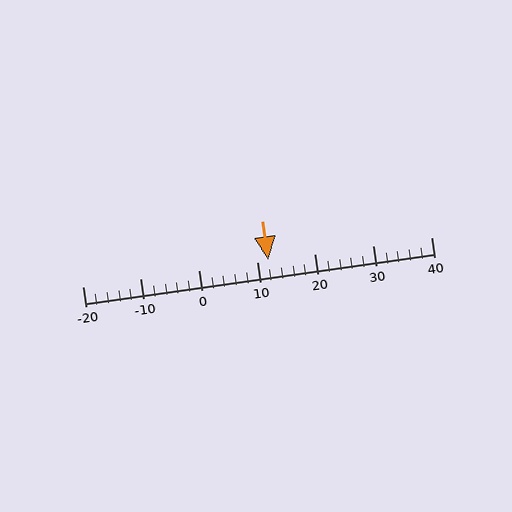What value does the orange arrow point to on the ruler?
The orange arrow points to approximately 12.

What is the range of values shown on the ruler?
The ruler shows values from -20 to 40.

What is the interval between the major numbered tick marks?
The major tick marks are spaced 10 units apart.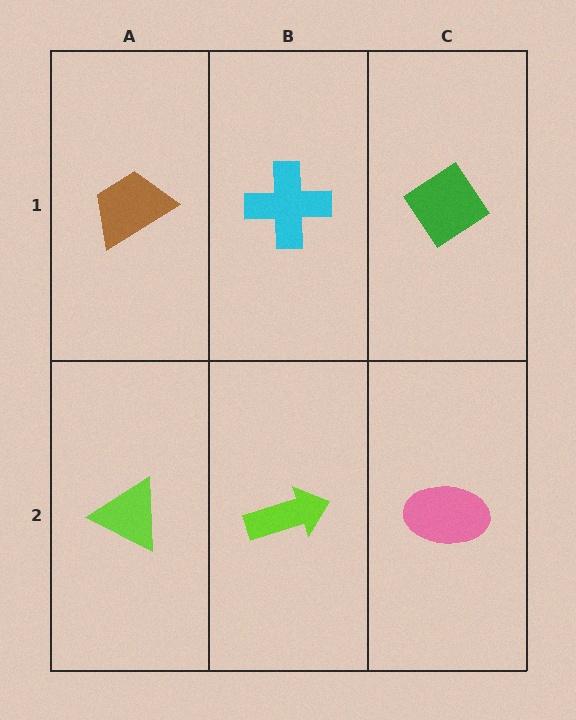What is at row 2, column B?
A lime arrow.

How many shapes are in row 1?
3 shapes.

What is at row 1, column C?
A green diamond.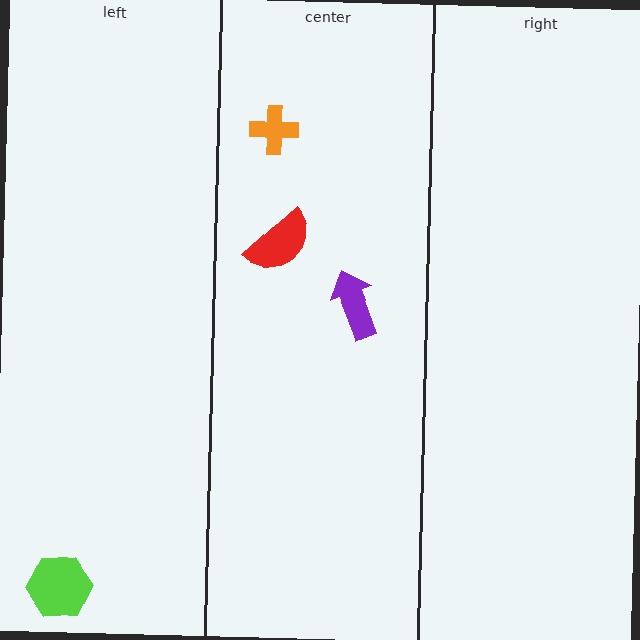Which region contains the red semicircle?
The center region.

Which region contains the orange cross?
The center region.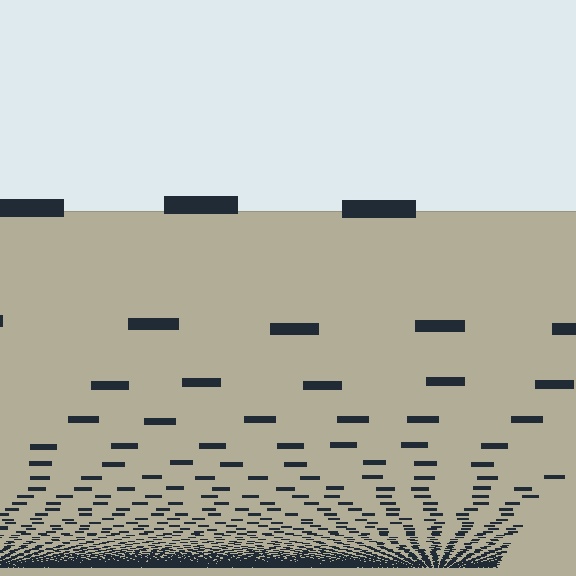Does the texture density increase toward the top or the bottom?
Density increases toward the bottom.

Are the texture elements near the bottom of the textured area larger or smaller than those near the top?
Smaller. The gradient is inverted — elements near the bottom are smaller and denser.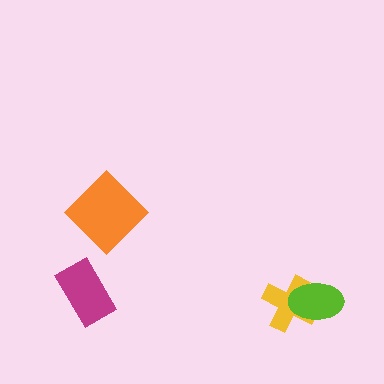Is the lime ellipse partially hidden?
No, no other shape covers it.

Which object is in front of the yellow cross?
The lime ellipse is in front of the yellow cross.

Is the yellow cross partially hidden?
Yes, it is partially covered by another shape.